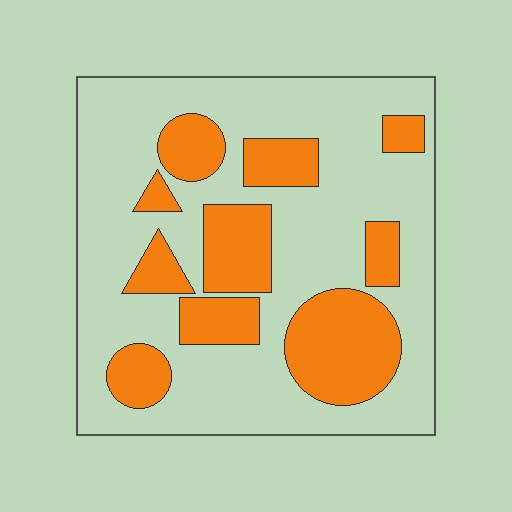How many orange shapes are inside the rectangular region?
10.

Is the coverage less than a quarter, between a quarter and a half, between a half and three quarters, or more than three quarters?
Between a quarter and a half.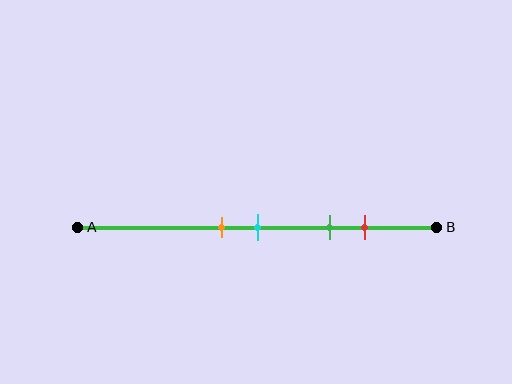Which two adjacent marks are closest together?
The orange and cyan marks are the closest adjacent pair.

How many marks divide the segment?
There are 4 marks dividing the segment.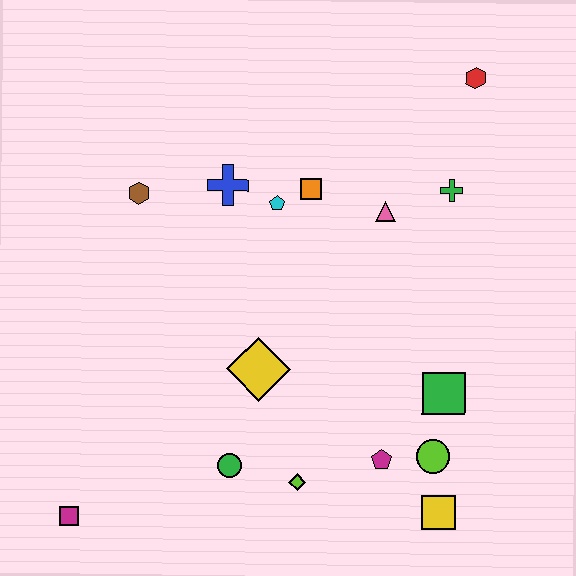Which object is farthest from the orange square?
The magenta square is farthest from the orange square.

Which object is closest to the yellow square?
The lime circle is closest to the yellow square.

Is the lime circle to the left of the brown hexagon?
No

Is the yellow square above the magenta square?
Yes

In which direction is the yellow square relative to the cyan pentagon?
The yellow square is below the cyan pentagon.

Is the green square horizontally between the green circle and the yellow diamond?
No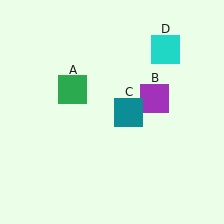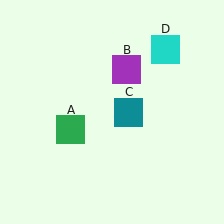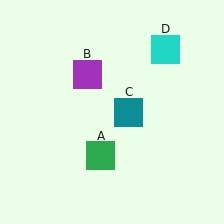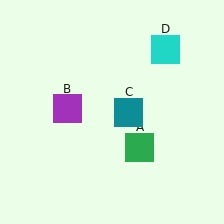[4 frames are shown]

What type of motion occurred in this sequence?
The green square (object A), purple square (object B) rotated counterclockwise around the center of the scene.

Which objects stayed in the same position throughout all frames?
Teal square (object C) and cyan square (object D) remained stationary.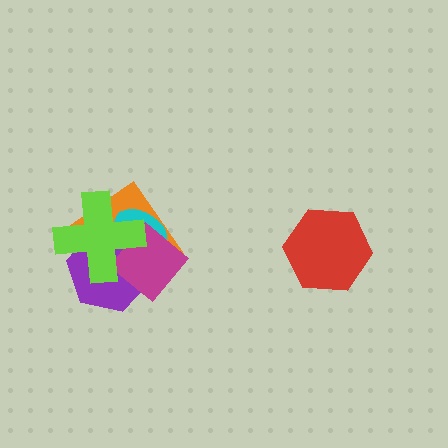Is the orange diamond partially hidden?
Yes, it is partially covered by another shape.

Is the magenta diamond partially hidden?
Yes, it is partially covered by another shape.